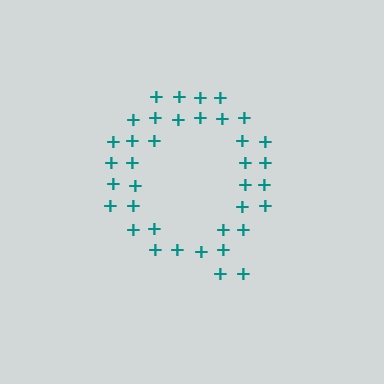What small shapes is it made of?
It is made of small plus signs.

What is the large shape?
The large shape is the letter Q.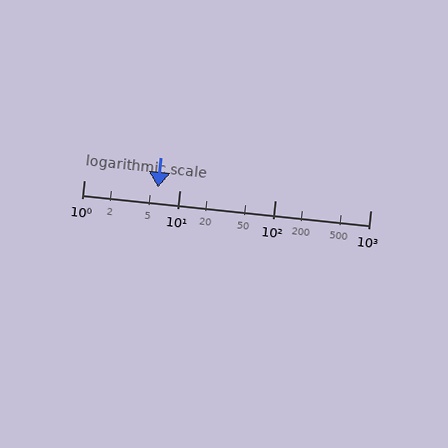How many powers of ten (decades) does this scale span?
The scale spans 3 decades, from 1 to 1000.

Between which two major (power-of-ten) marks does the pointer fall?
The pointer is between 1 and 10.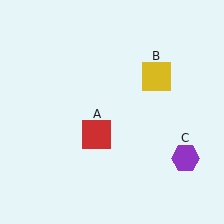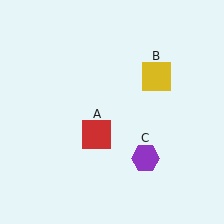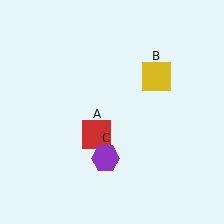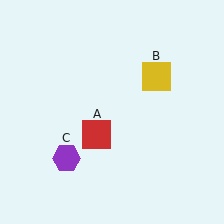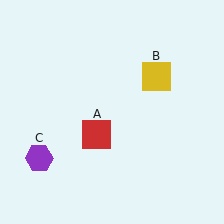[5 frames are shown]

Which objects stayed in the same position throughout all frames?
Red square (object A) and yellow square (object B) remained stationary.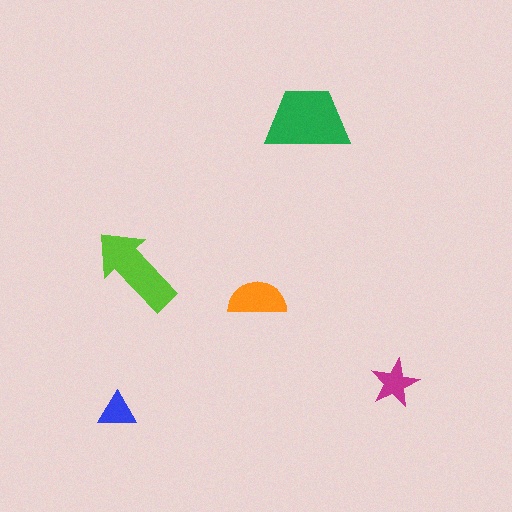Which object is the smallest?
The blue triangle.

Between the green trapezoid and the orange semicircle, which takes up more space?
The green trapezoid.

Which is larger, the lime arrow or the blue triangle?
The lime arrow.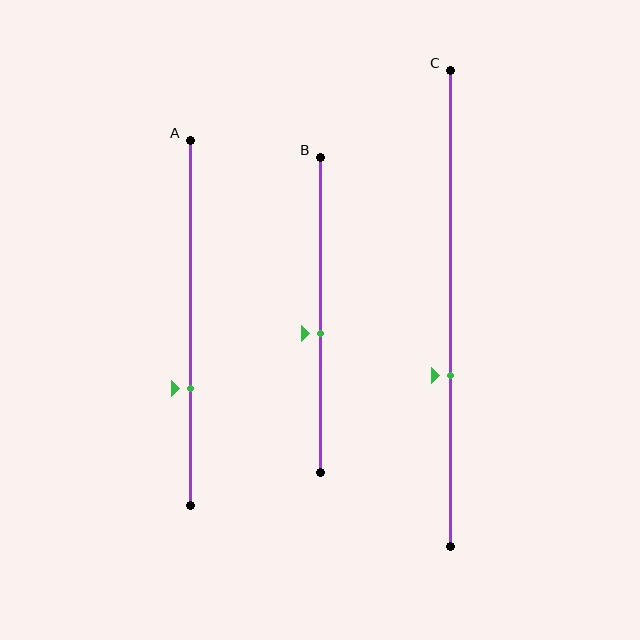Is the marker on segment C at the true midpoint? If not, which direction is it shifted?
No, the marker on segment C is shifted downward by about 14% of the segment length.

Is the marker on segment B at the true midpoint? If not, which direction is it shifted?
No, the marker on segment B is shifted downward by about 6% of the segment length.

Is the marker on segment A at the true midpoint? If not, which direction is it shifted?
No, the marker on segment A is shifted downward by about 18% of the segment length.